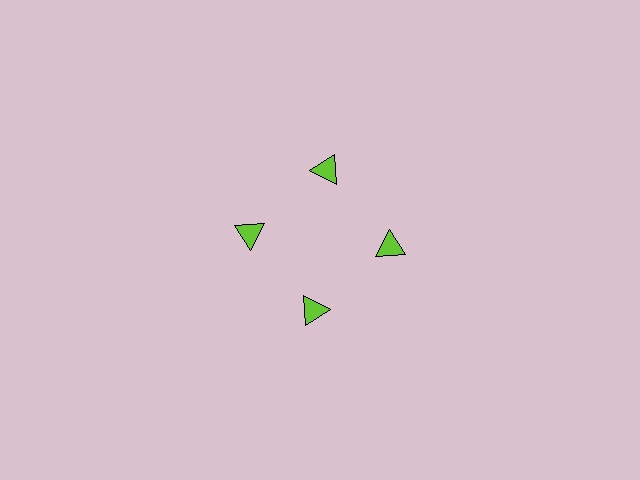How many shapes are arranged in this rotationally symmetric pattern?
There are 4 shapes, arranged in 4 groups of 1.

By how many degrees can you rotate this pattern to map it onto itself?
The pattern maps onto itself every 90 degrees of rotation.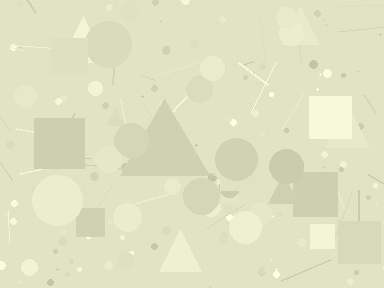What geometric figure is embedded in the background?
A triangle is embedded in the background.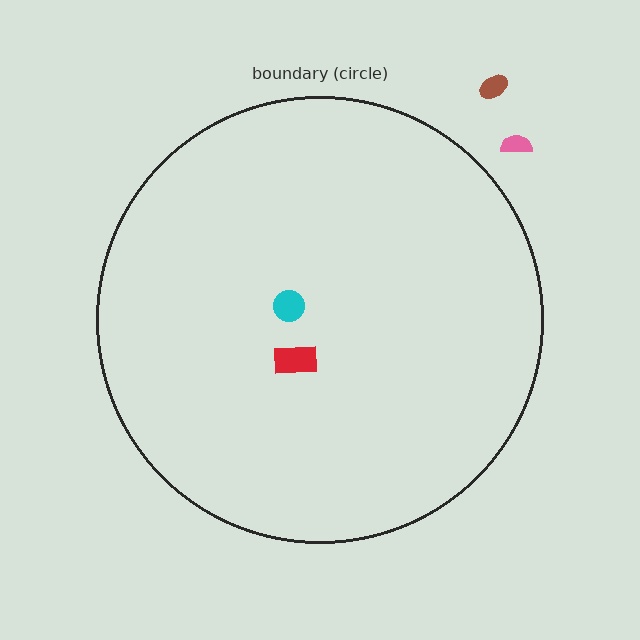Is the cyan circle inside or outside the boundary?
Inside.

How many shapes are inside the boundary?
2 inside, 2 outside.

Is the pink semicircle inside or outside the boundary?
Outside.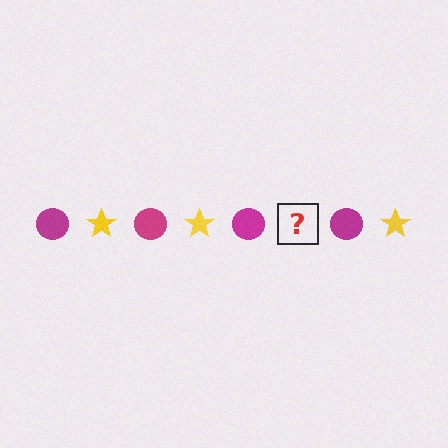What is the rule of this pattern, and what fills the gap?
The rule is that the pattern alternates between magenta circle and yellow star. The gap should be filled with a yellow star.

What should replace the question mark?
The question mark should be replaced with a yellow star.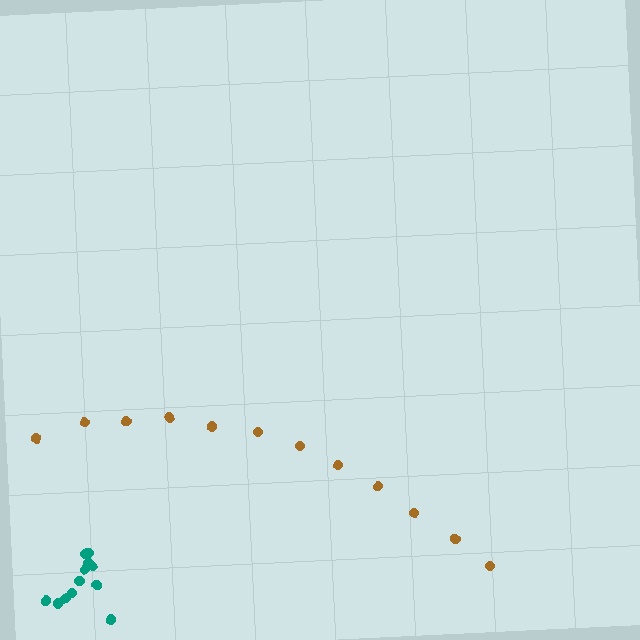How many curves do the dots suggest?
There are 2 distinct paths.